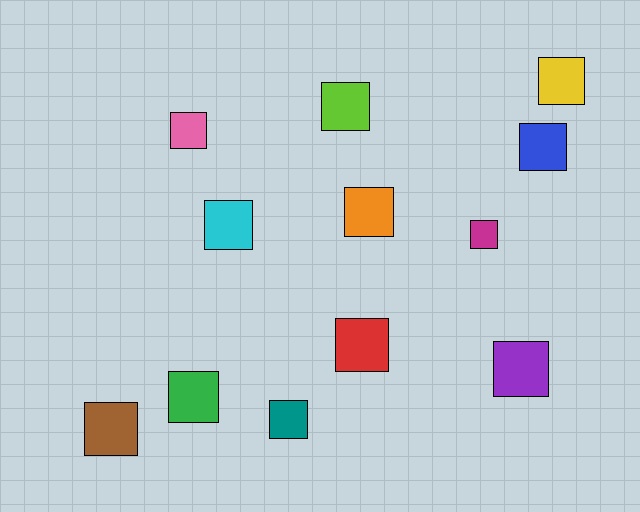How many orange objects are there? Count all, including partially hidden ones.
There is 1 orange object.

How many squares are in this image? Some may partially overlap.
There are 12 squares.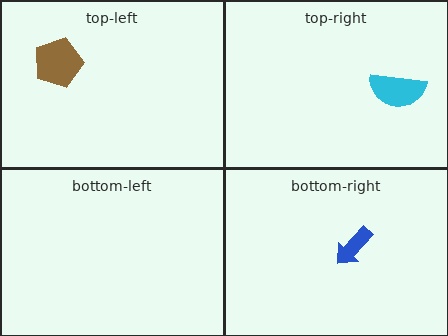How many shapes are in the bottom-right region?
1.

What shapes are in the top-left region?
The brown pentagon.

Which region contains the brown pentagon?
The top-left region.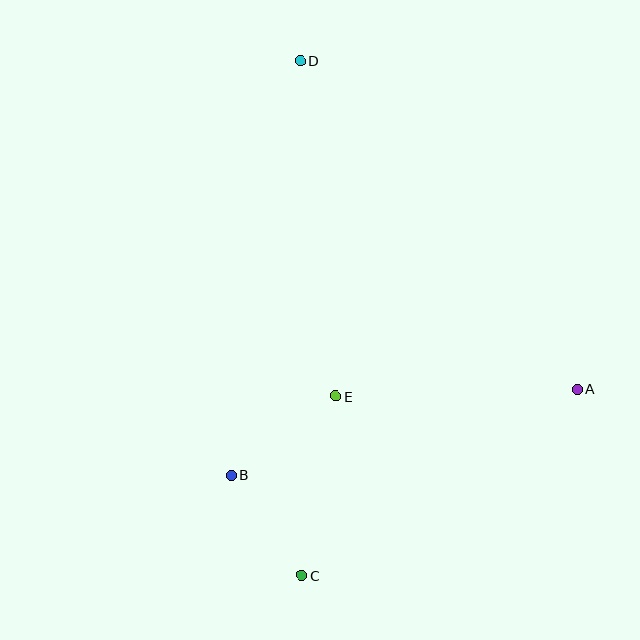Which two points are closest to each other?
Points B and C are closest to each other.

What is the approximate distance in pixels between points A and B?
The distance between A and B is approximately 357 pixels.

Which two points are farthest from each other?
Points C and D are farthest from each other.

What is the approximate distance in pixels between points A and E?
The distance between A and E is approximately 242 pixels.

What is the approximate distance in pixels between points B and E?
The distance between B and E is approximately 131 pixels.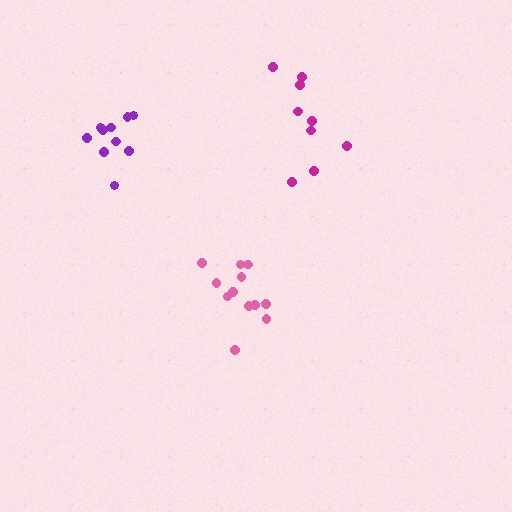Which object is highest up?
The purple cluster is topmost.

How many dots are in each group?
Group 1: 9 dots, Group 2: 12 dots, Group 3: 10 dots (31 total).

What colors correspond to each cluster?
The clusters are colored: magenta, pink, purple.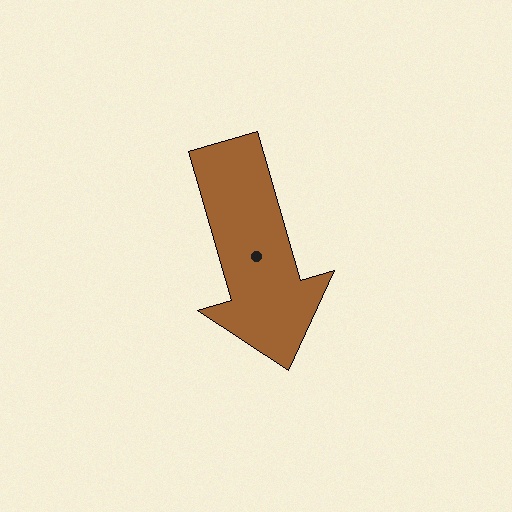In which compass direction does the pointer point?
South.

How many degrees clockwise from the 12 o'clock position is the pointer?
Approximately 164 degrees.